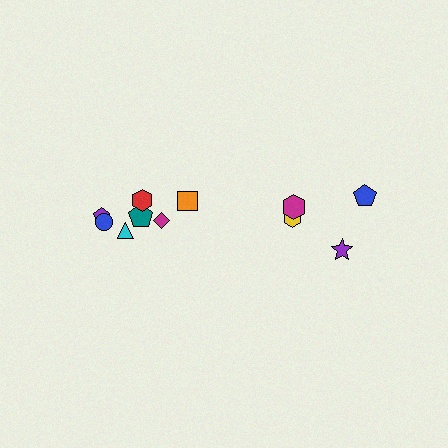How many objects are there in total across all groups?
There are 11 objects.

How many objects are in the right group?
There are 4 objects.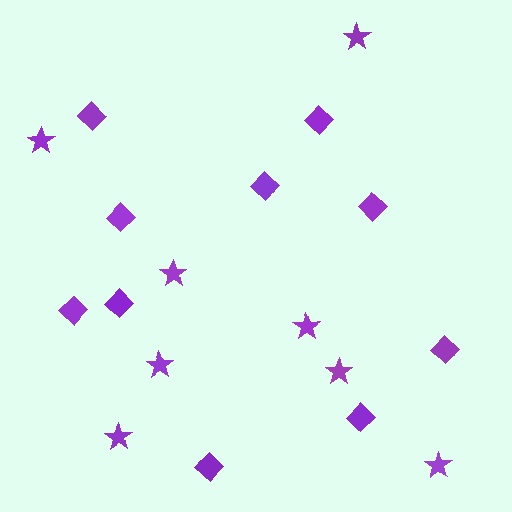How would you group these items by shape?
There are 2 groups: one group of diamonds (10) and one group of stars (8).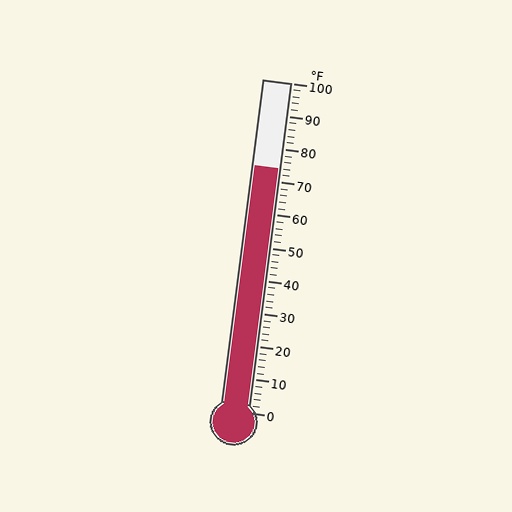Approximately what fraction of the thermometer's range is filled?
The thermometer is filled to approximately 75% of its range.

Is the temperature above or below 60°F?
The temperature is above 60°F.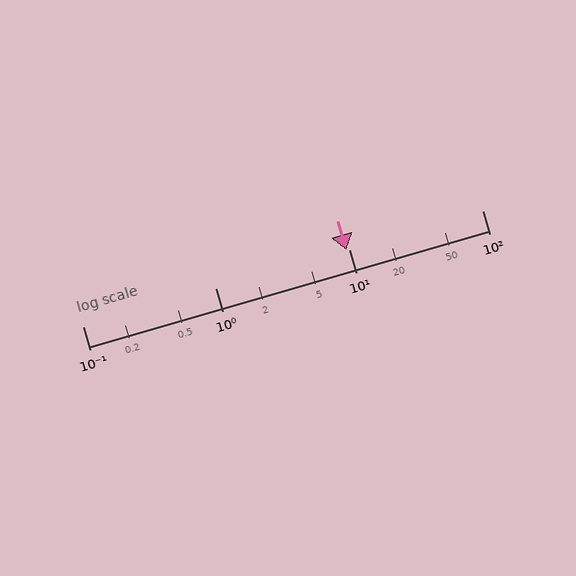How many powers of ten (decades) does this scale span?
The scale spans 3 decades, from 0.1 to 100.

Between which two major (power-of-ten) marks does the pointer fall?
The pointer is between 1 and 10.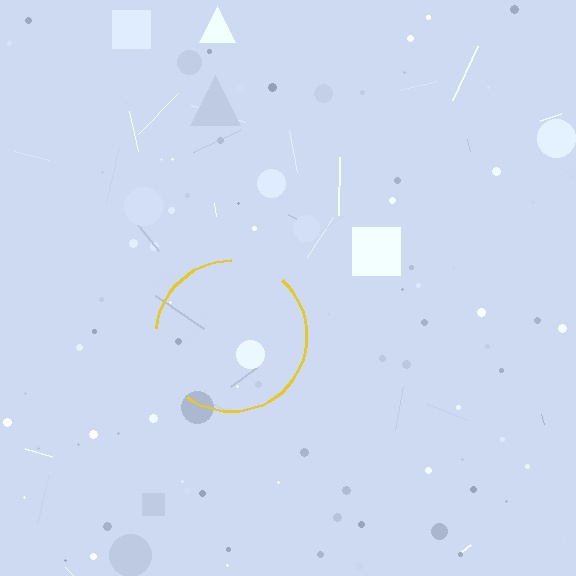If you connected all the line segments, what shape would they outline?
They would outline a circle.